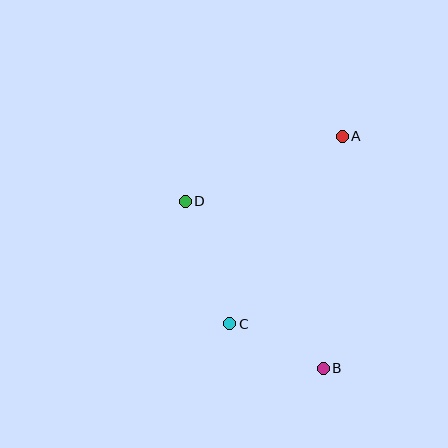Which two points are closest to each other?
Points B and C are closest to each other.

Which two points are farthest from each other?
Points A and B are farthest from each other.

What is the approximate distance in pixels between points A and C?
The distance between A and C is approximately 219 pixels.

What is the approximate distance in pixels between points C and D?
The distance between C and D is approximately 130 pixels.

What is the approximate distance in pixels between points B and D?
The distance between B and D is approximately 217 pixels.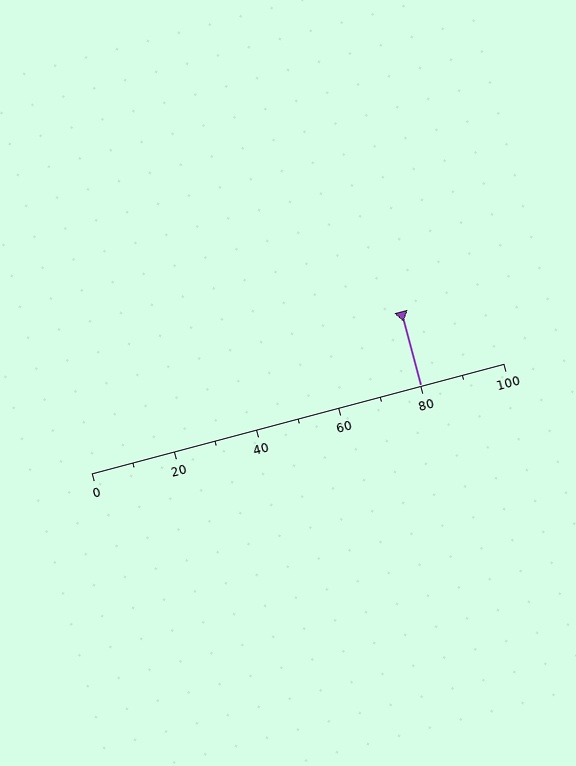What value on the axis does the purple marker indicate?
The marker indicates approximately 80.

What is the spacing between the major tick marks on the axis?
The major ticks are spaced 20 apart.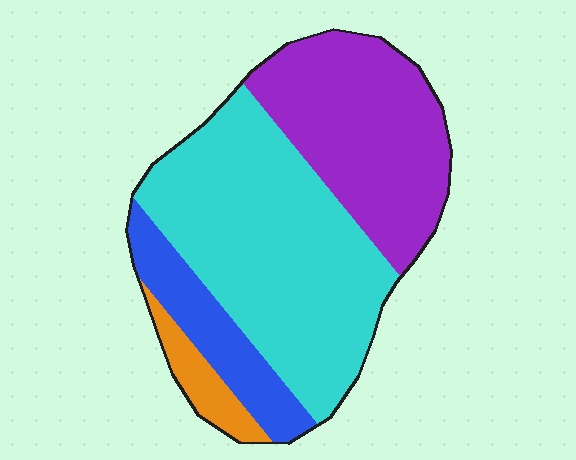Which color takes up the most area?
Cyan, at roughly 50%.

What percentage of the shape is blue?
Blue takes up about one eighth (1/8) of the shape.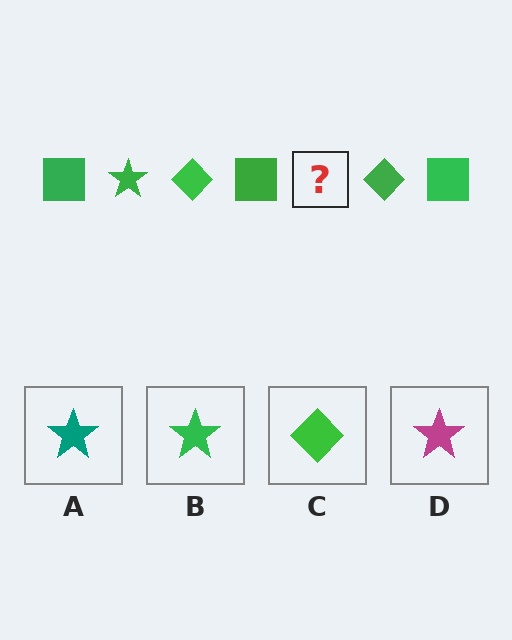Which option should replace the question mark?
Option B.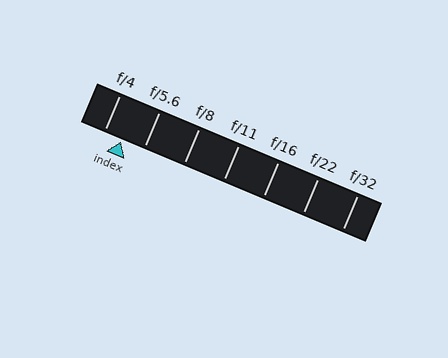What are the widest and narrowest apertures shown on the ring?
The widest aperture shown is f/4 and the narrowest is f/32.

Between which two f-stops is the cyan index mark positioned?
The index mark is between f/4 and f/5.6.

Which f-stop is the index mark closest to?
The index mark is closest to f/4.